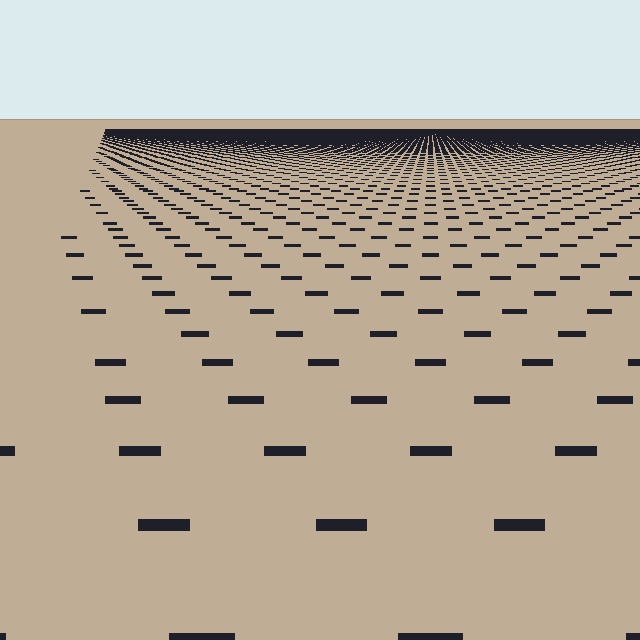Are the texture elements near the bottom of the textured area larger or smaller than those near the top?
Larger. Near the bottom, elements are closer to the viewer and appear at a bigger on-screen size.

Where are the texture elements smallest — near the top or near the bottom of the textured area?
Near the top.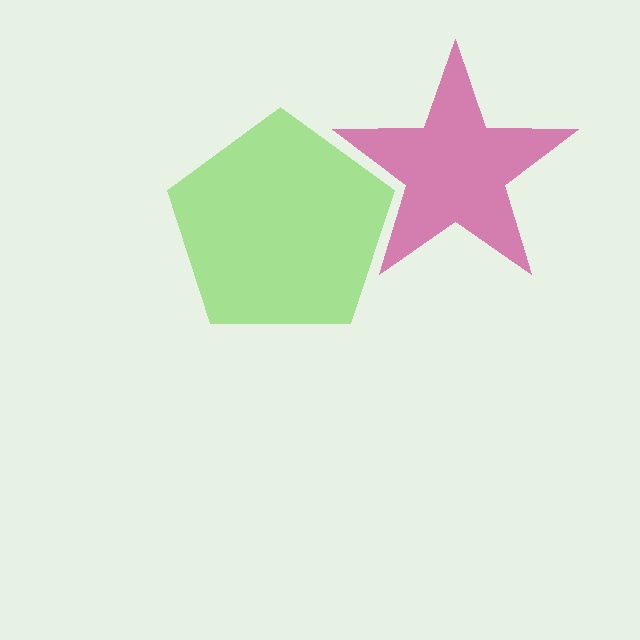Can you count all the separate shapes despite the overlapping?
Yes, there are 2 separate shapes.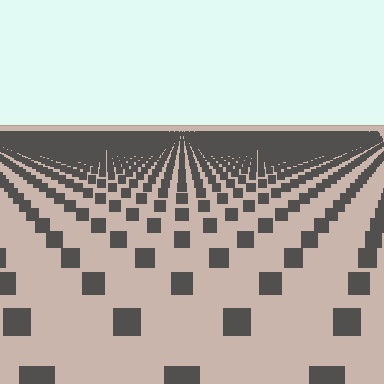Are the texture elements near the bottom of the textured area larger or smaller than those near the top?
Larger. Near the bottom, elements are closer to the viewer and appear at a bigger on-screen size.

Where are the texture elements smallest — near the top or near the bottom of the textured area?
Near the top.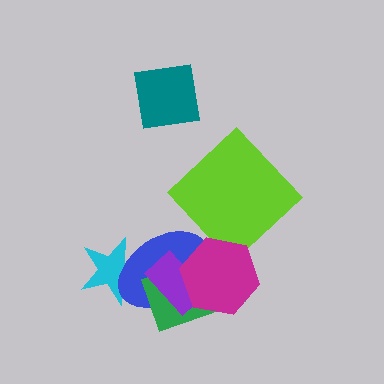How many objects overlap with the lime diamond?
0 objects overlap with the lime diamond.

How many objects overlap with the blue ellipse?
4 objects overlap with the blue ellipse.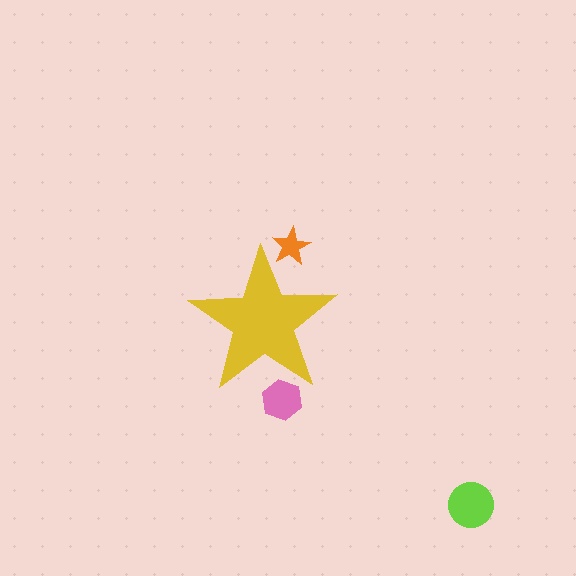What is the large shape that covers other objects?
A yellow star.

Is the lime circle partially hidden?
No, the lime circle is fully visible.